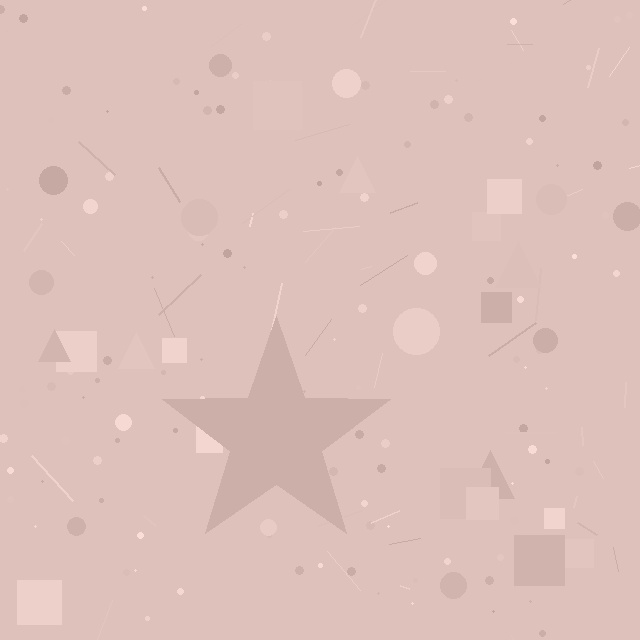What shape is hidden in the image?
A star is hidden in the image.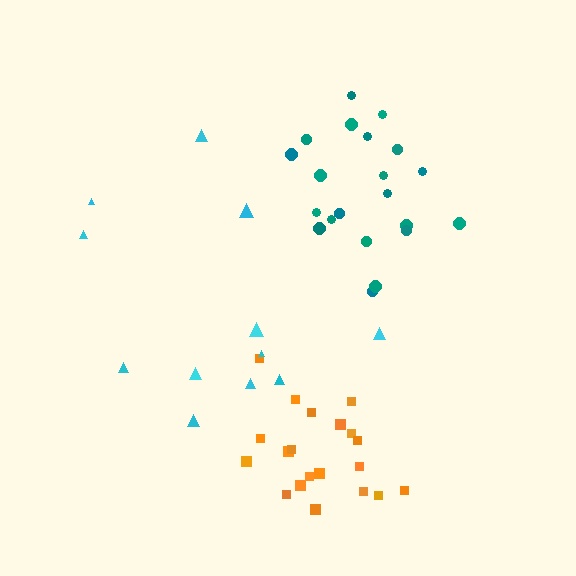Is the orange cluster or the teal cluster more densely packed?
Orange.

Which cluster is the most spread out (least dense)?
Cyan.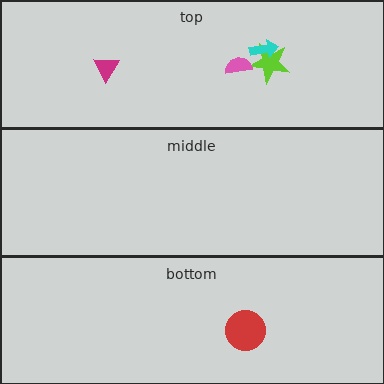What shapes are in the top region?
The lime star, the cyan arrow, the pink semicircle, the magenta triangle.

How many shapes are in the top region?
4.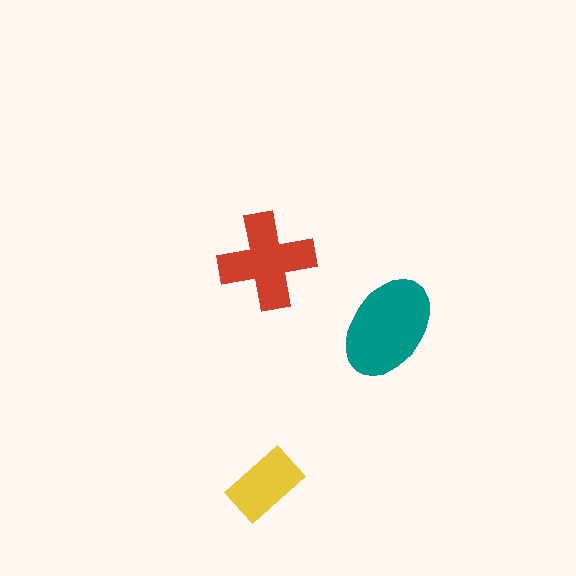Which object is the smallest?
The yellow rectangle.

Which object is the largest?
The teal ellipse.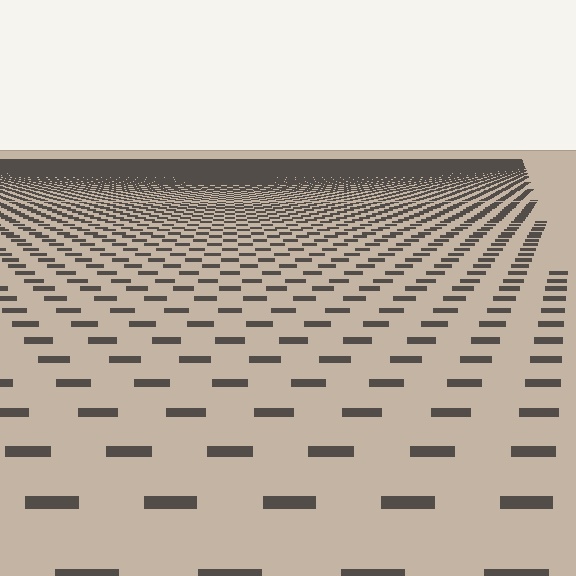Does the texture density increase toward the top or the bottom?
Density increases toward the top.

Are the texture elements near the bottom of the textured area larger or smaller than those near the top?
Larger. Near the bottom, elements are closer to the viewer and appear at a bigger on-screen size.